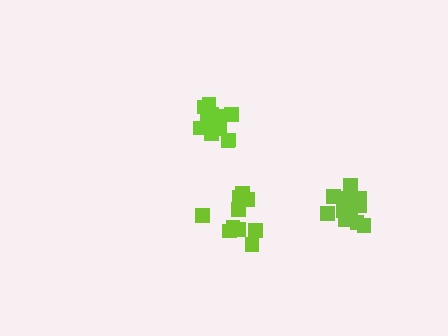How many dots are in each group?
Group 1: 13 dots, Group 2: 13 dots, Group 3: 10 dots (36 total).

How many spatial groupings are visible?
There are 3 spatial groupings.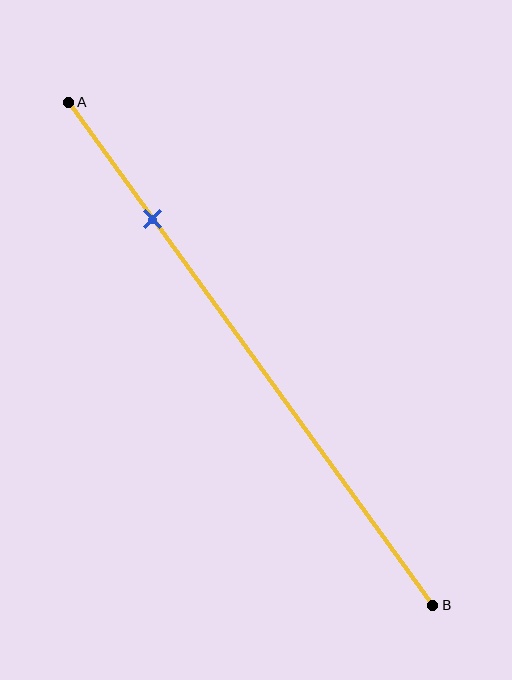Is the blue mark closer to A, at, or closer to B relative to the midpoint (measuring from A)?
The blue mark is closer to point A than the midpoint of segment AB.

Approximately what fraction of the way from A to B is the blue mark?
The blue mark is approximately 25% of the way from A to B.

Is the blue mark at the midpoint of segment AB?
No, the mark is at about 25% from A, not at the 50% midpoint.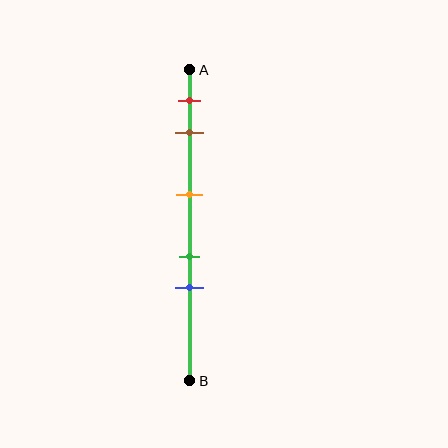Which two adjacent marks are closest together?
The green and blue marks are the closest adjacent pair.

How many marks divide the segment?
There are 5 marks dividing the segment.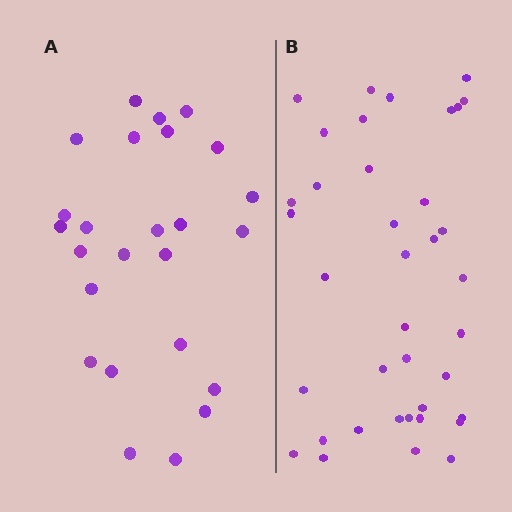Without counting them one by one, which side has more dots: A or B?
Region B (the right region) has more dots.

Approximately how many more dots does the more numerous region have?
Region B has approximately 15 more dots than region A.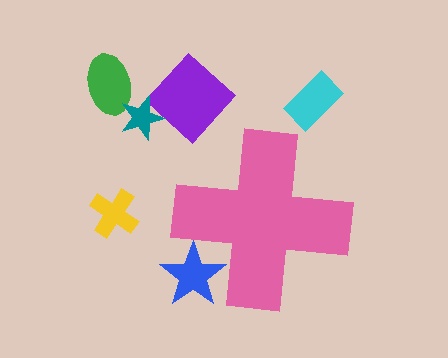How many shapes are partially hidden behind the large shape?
1 shape is partially hidden.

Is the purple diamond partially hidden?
No, the purple diamond is fully visible.